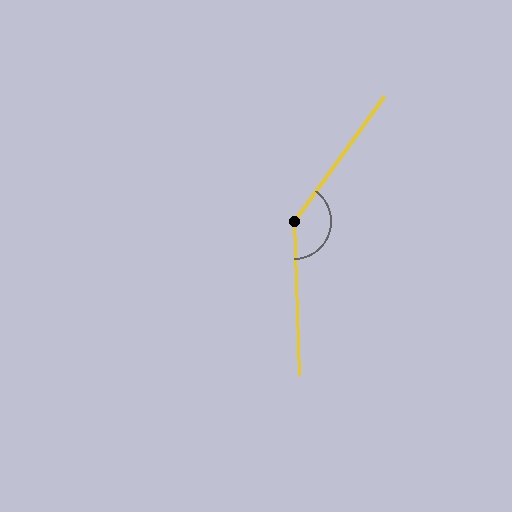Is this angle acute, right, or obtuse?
It is obtuse.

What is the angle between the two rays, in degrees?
Approximately 142 degrees.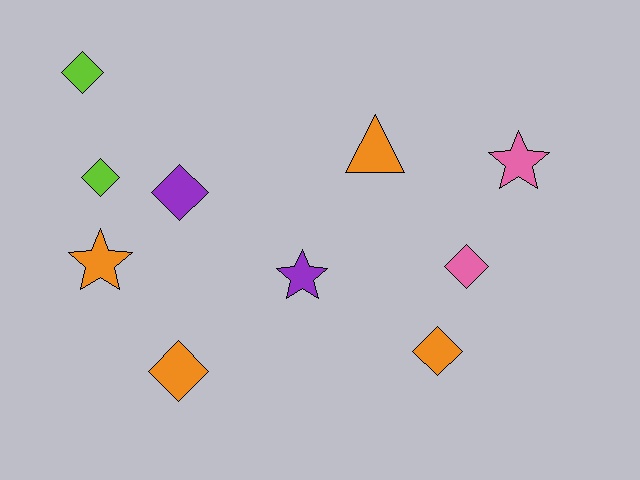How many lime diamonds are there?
There are 2 lime diamonds.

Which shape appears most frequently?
Diamond, with 6 objects.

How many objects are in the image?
There are 10 objects.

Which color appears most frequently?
Orange, with 4 objects.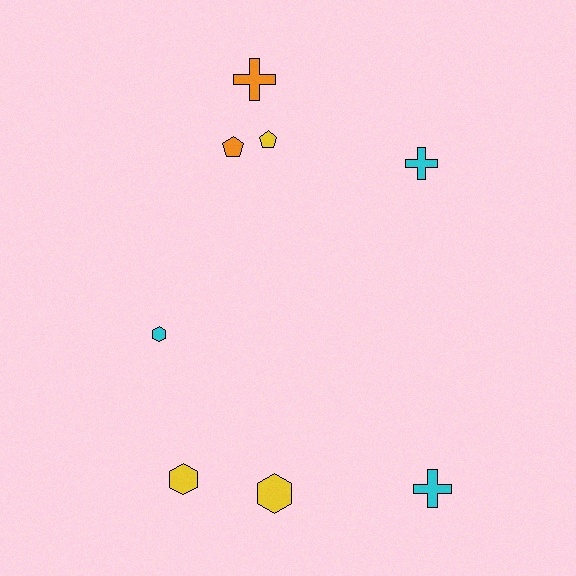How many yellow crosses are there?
There are no yellow crosses.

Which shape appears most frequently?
Hexagon, with 3 objects.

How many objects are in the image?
There are 8 objects.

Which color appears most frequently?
Yellow, with 3 objects.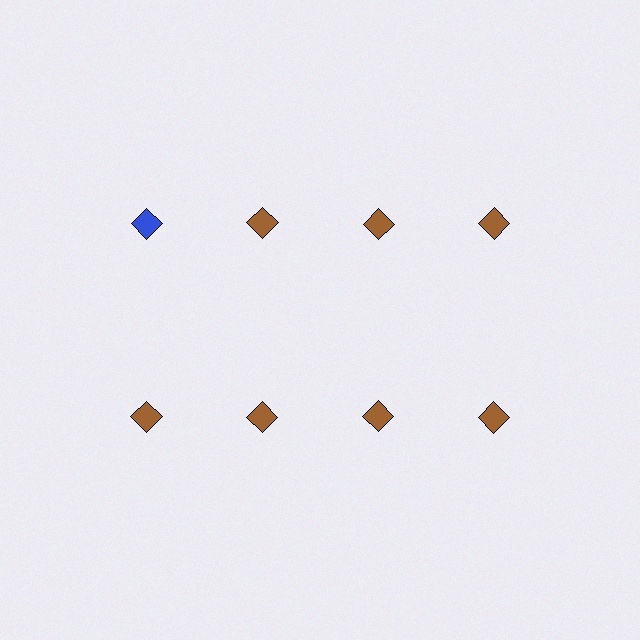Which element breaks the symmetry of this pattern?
The blue diamond in the top row, leftmost column breaks the symmetry. All other shapes are brown diamonds.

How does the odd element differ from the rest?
It has a different color: blue instead of brown.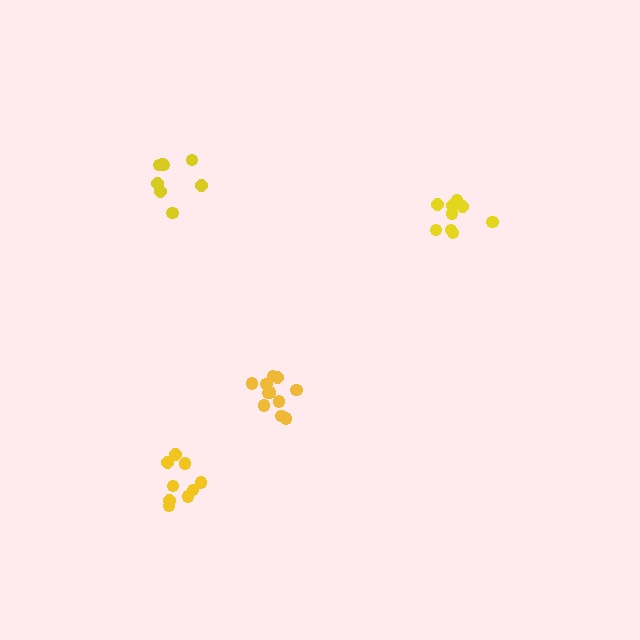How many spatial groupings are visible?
There are 4 spatial groupings.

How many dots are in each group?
Group 1: 11 dots, Group 2: 8 dots, Group 3: 10 dots, Group 4: 9 dots (38 total).